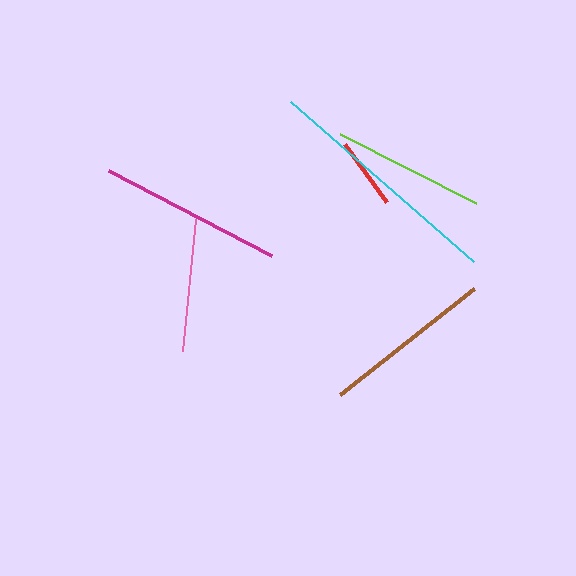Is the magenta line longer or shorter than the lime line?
The magenta line is longer than the lime line.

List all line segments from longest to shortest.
From longest to shortest: cyan, magenta, brown, lime, pink, red.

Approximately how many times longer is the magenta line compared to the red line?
The magenta line is approximately 2.6 times the length of the red line.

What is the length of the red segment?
The red segment is approximately 72 pixels long.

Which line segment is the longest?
The cyan line is the longest at approximately 243 pixels.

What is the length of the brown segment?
The brown segment is approximately 170 pixels long.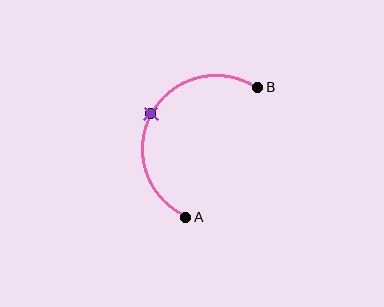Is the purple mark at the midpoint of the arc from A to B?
Yes. The purple mark lies on the arc at equal arc-length from both A and B — it is the arc midpoint.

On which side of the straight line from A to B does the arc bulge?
The arc bulges to the left of the straight line connecting A and B.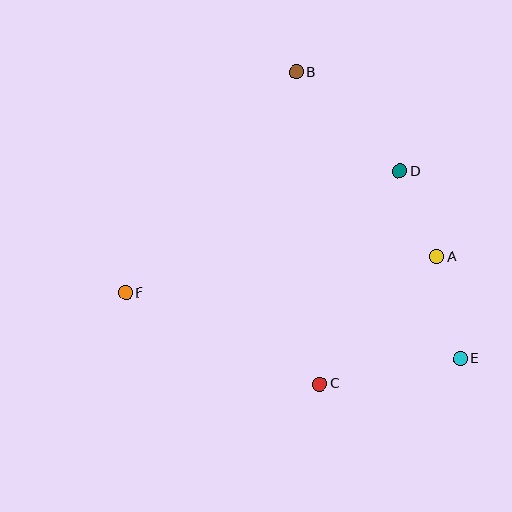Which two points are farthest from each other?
Points E and F are farthest from each other.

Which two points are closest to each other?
Points A and D are closest to each other.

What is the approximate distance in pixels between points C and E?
The distance between C and E is approximately 143 pixels.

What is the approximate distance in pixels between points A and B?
The distance between A and B is approximately 232 pixels.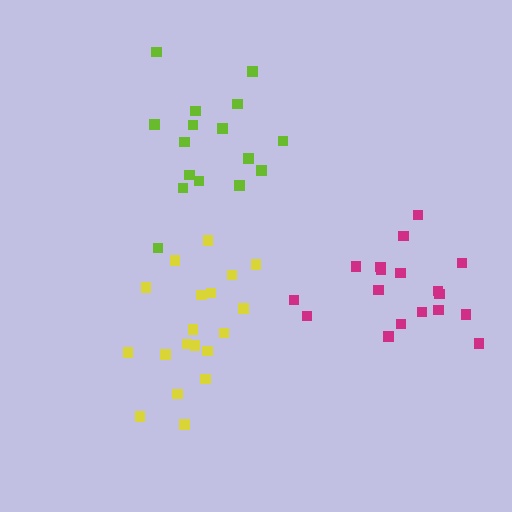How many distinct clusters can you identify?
There are 3 distinct clusters.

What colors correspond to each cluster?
The clusters are colored: yellow, magenta, lime.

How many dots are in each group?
Group 1: 19 dots, Group 2: 18 dots, Group 3: 16 dots (53 total).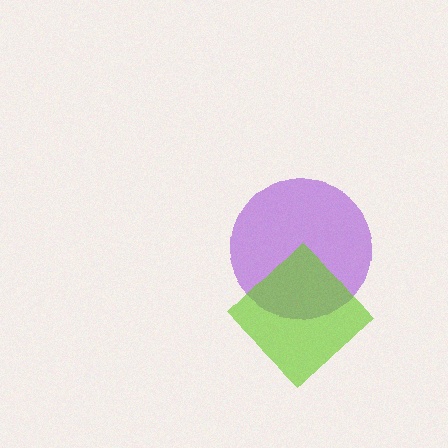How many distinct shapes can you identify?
There are 2 distinct shapes: a purple circle, a lime diamond.